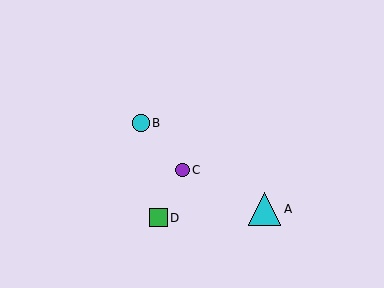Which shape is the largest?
The cyan triangle (labeled A) is the largest.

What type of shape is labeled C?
Shape C is a purple circle.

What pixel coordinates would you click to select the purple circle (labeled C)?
Click at (182, 170) to select the purple circle C.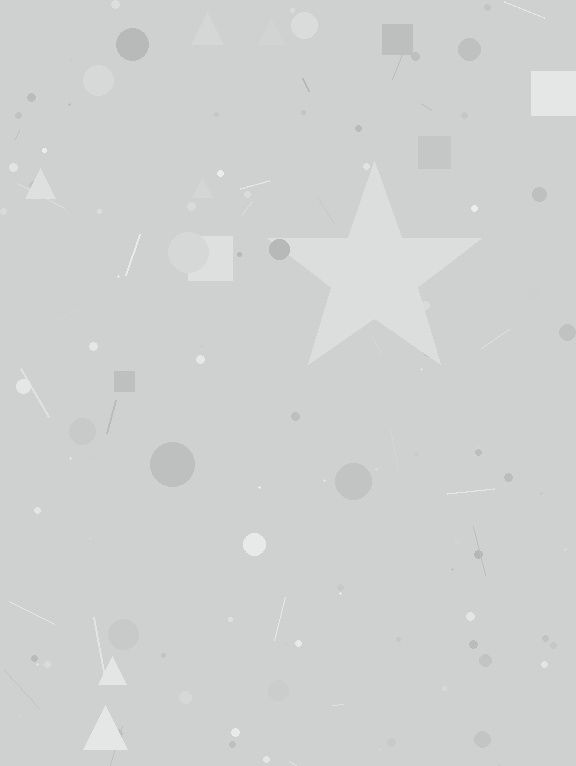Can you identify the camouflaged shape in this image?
The camouflaged shape is a star.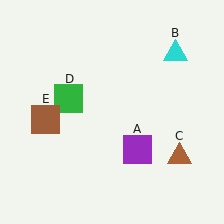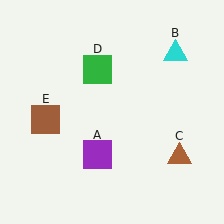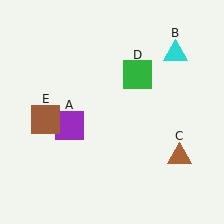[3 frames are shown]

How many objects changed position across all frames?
2 objects changed position: purple square (object A), green square (object D).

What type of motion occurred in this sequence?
The purple square (object A), green square (object D) rotated clockwise around the center of the scene.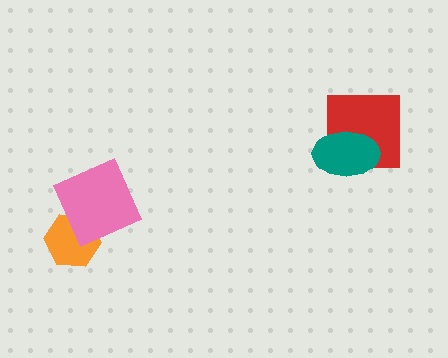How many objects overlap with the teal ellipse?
1 object overlaps with the teal ellipse.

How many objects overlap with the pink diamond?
1 object overlaps with the pink diamond.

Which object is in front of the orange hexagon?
The pink diamond is in front of the orange hexagon.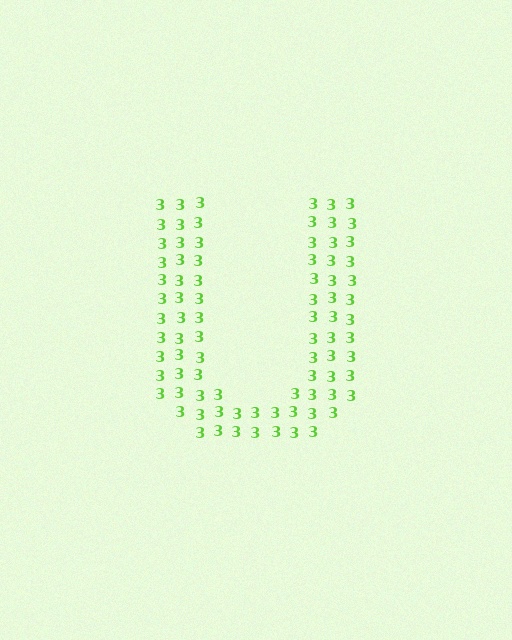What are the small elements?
The small elements are digit 3's.